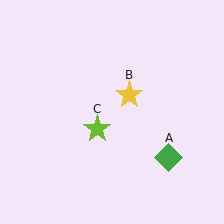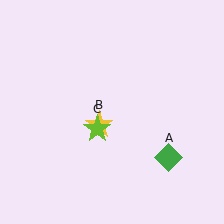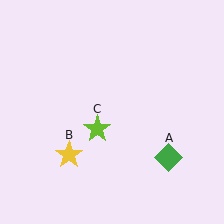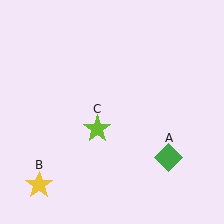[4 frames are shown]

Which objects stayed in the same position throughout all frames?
Green diamond (object A) and lime star (object C) remained stationary.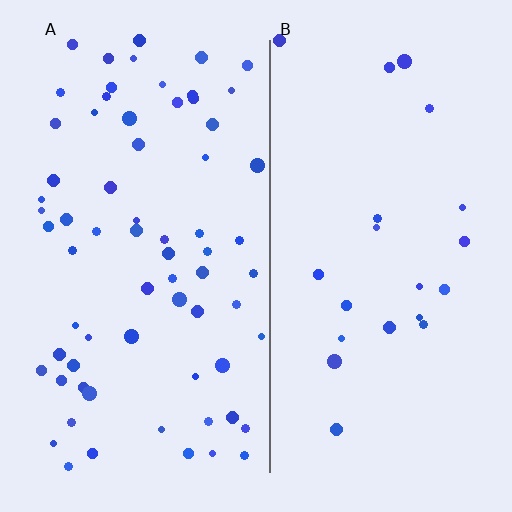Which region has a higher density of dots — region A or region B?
A (the left).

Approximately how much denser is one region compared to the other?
Approximately 3.2× — region A over region B.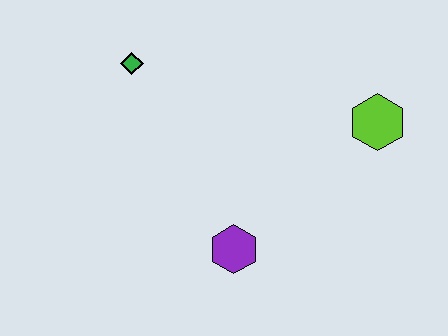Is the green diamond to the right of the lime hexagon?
No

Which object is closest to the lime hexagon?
The purple hexagon is closest to the lime hexagon.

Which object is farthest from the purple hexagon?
The green diamond is farthest from the purple hexagon.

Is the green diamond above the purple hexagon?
Yes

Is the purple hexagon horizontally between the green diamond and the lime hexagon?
Yes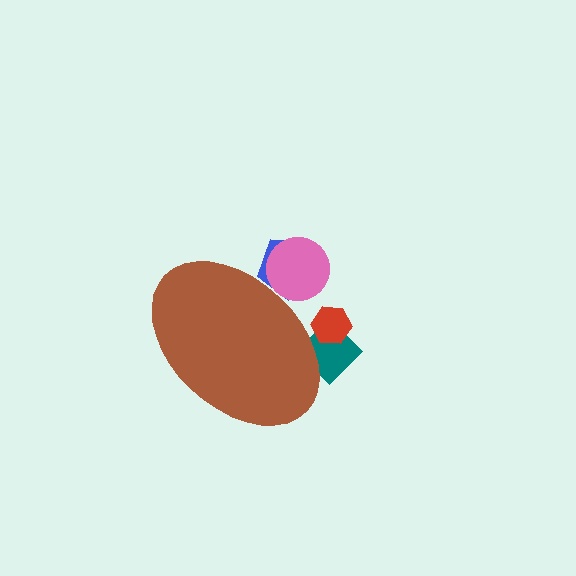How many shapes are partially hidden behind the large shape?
4 shapes are partially hidden.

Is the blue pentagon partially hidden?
Yes, the blue pentagon is partially hidden behind the brown ellipse.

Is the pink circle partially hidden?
Yes, the pink circle is partially hidden behind the brown ellipse.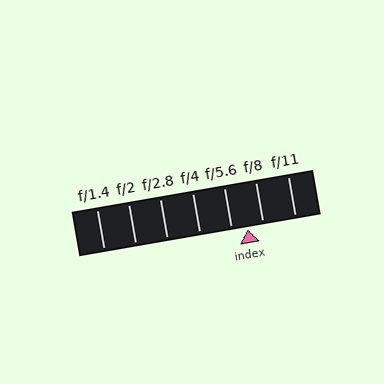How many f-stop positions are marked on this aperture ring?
There are 7 f-stop positions marked.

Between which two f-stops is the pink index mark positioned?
The index mark is between f/5.6 and f/8.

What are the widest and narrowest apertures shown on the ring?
The widest aperture shown is f/1.4 and the narrowest is f/11.